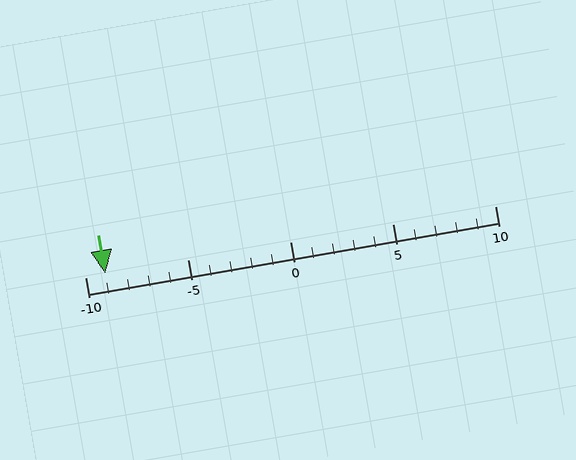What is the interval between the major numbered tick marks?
The major tick marks are spaced 5 units apart.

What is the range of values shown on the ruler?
The ruler shows values from -10 to 10.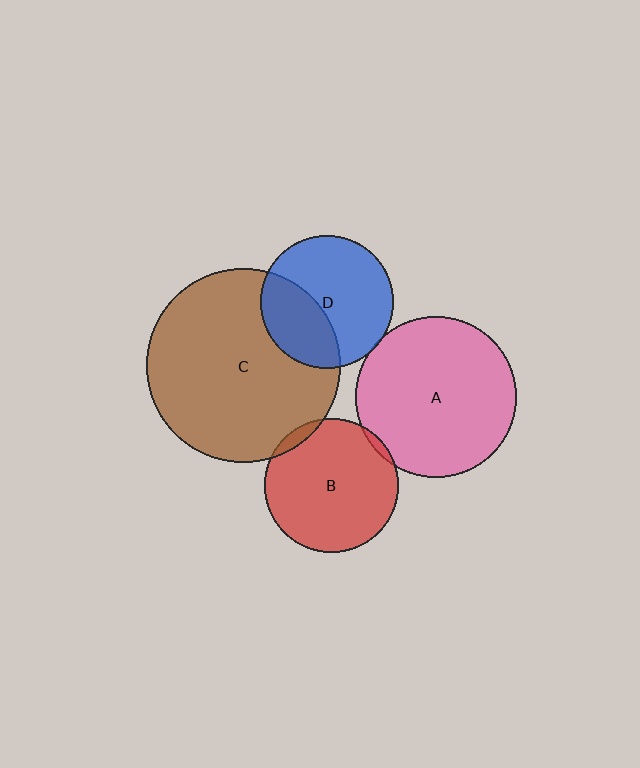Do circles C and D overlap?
Yes.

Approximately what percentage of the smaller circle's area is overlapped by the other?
Approximately 35%.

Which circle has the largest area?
Circle C (brown).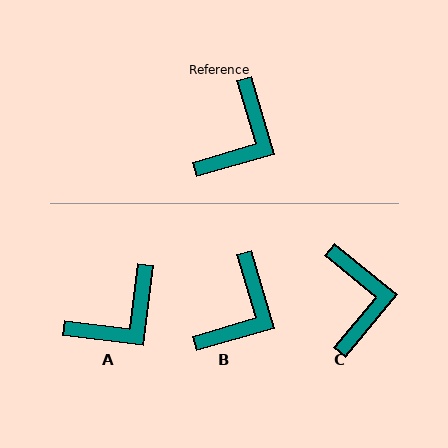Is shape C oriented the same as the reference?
No, it is off by about 34 degrees.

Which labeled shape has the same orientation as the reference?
B.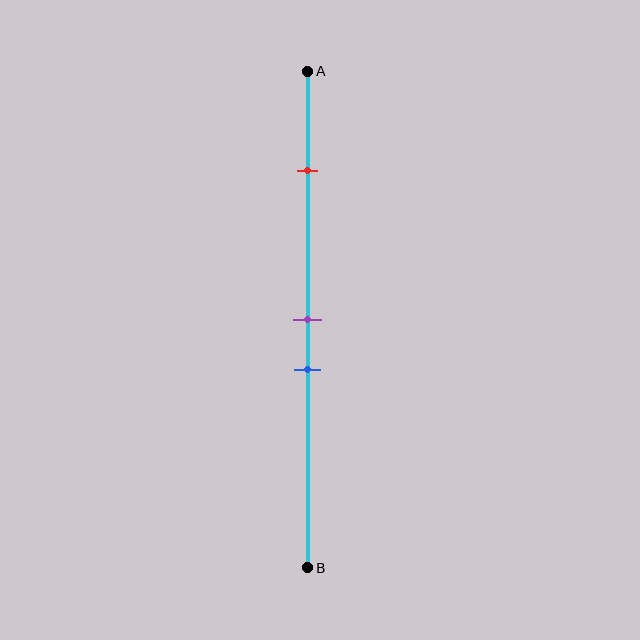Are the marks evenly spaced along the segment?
No, the marks are not evenly spaced.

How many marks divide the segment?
There are 3 marks dividing the segment.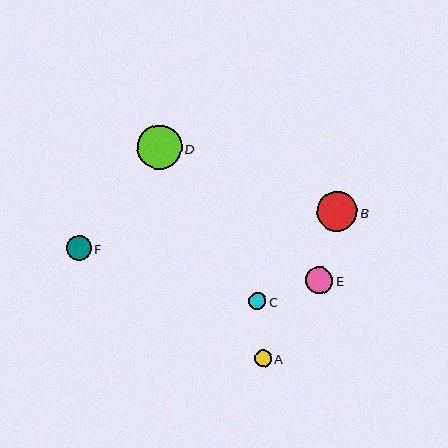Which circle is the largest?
Circle D is the largest with a size of approximately 44 pixels.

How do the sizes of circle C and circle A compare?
Circle C and circle A are approximately the same size.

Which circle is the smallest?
Circle A is the smallest with a size of approximately 17 pixels.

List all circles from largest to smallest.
From largest to smallest: D, B, E, F, C, A.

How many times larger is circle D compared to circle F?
Circle D is approximately 1.8 times the size of circle F.